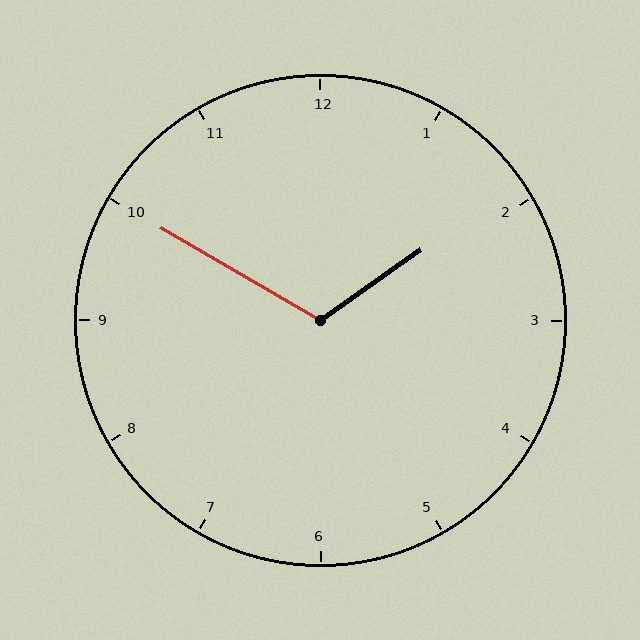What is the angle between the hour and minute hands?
Approximately 115 degrees.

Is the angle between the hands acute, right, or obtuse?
It is obtuse.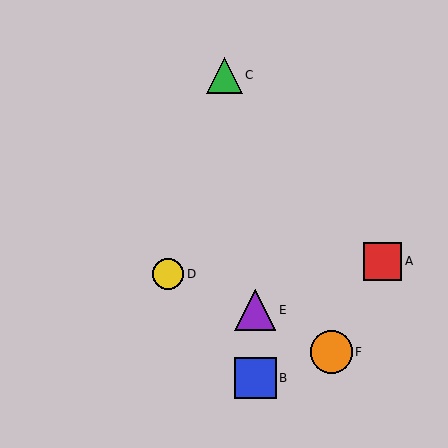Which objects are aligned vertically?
Objects B, E are aligned vertically.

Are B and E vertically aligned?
Yes, both are at x≈255.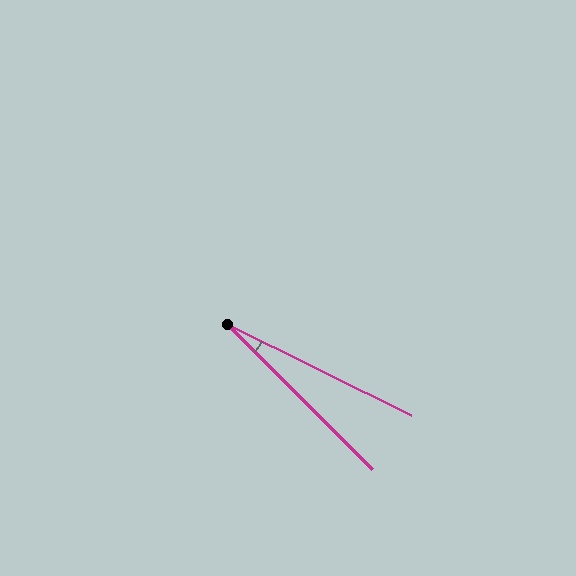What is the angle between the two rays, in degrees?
Approximately 19 degrees.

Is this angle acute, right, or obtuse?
It is acute.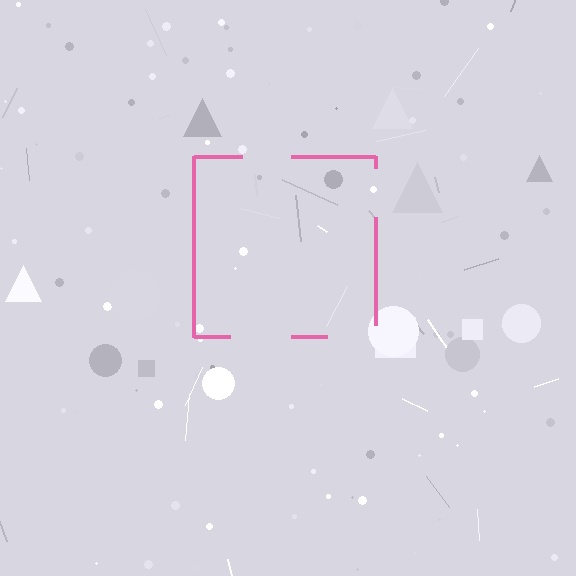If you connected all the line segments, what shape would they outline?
They would outline a square.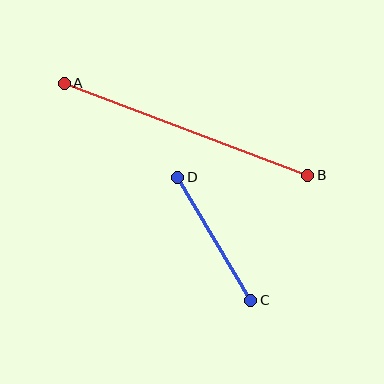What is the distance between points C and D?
The distance is approximately 143 pixels.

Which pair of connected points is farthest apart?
Points A and B are farthest apart.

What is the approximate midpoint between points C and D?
The midpoint is at approximately (214, 239) pixels.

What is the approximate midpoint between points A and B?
The midpoint is at approximately (186, 129) pixels.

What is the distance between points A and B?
The distance is approximately 260 pixels.